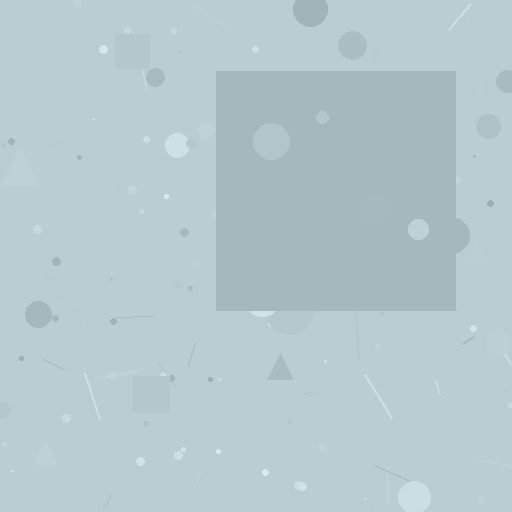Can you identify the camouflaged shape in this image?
The camouflaged shape is a square.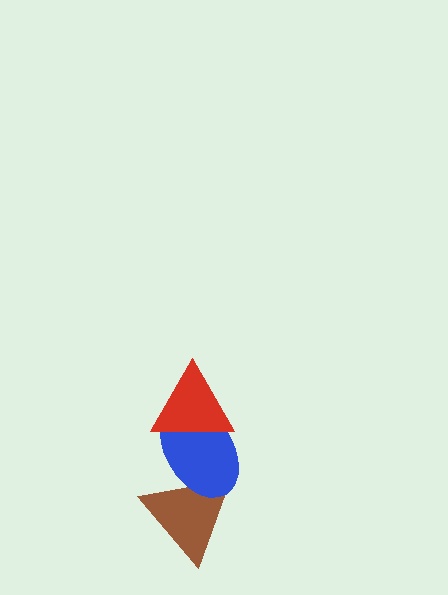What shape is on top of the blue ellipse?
The red triangle is on top of the blue ellipse.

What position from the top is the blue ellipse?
The blue ellipse is 2nd from the top.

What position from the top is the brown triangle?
The brown triangle is 3rd from the top.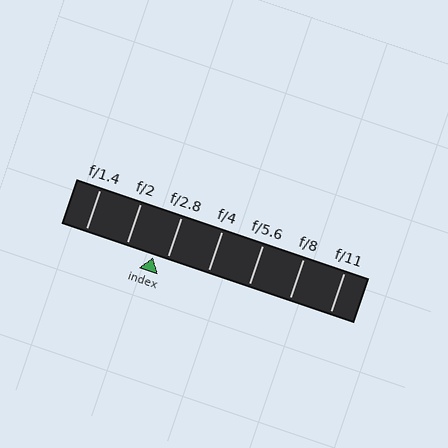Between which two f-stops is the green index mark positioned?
The index mark is between f/2 and f/2.8.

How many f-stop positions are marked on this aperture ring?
There are 7 f-stop positions marked.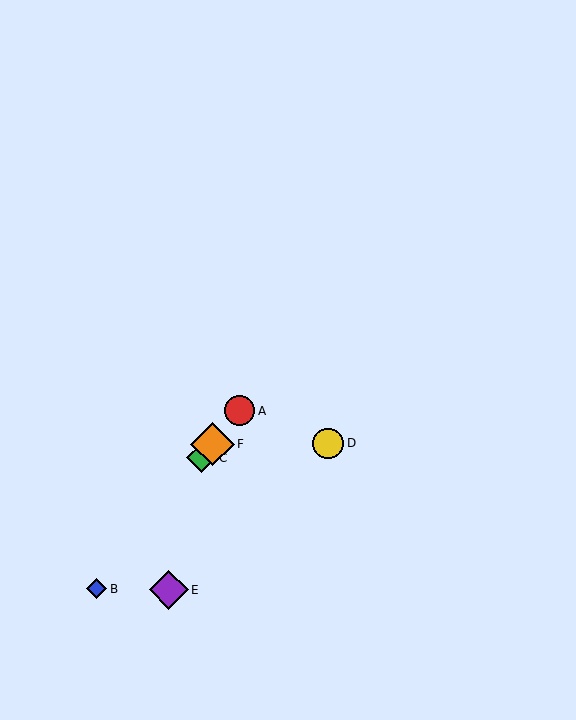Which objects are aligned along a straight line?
Objects A, B, C, F are aligned along a straight line.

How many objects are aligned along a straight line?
4 objects (A, B, C, F) are aligned along a straight line.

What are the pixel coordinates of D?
Object D is at (328, 443).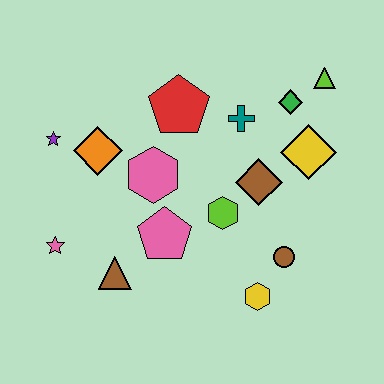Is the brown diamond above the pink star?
Yes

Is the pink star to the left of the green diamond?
Yes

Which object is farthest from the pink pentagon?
The lime triangle is farthest from the pink pentagon.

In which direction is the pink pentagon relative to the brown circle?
The pink pentagon is to the left of the brown circle.